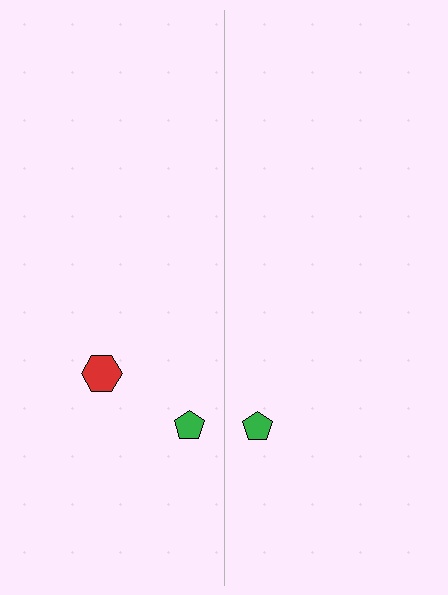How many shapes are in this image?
There are 3 shapes in this image.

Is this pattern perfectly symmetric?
No, the pattern is not perfectly symmetric. A red hexagon is missing from the right side.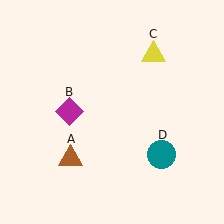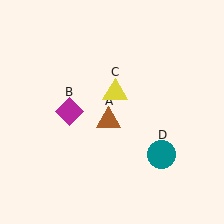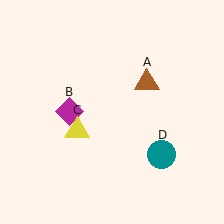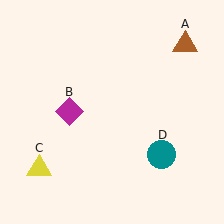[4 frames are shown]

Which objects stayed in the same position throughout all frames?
Magenta diamond (object B) and teal circle (object D) remained stationary.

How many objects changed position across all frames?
2 objects changed position: brown triangle (object A), yellow triangle (object C).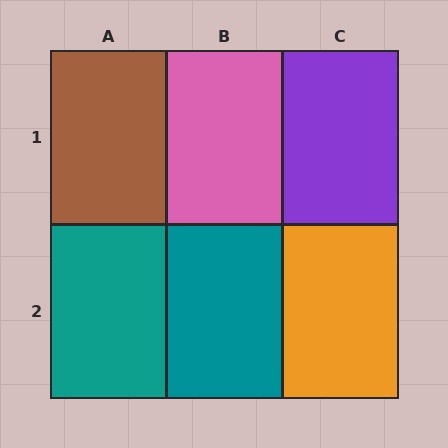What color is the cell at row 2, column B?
Teal.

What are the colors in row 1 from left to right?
Brown, pink, purple.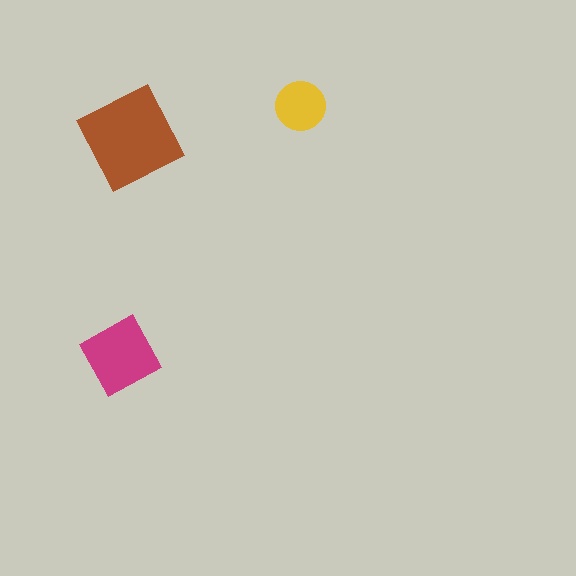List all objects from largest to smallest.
The brown square, the magenta diamond, the yellow circle.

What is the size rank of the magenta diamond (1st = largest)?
2nd.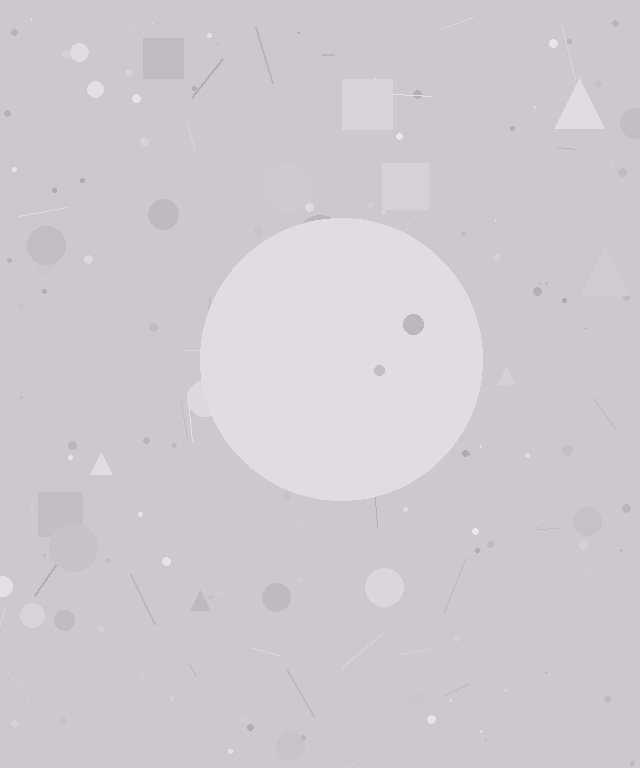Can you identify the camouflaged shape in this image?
The camouflaged shape is a circle.